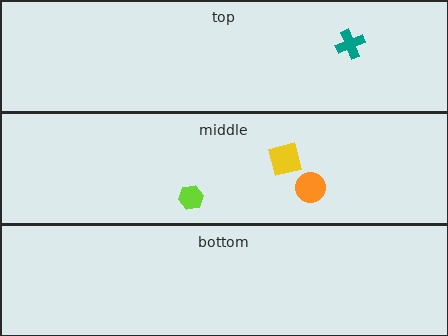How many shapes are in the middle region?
3.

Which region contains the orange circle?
The middle region.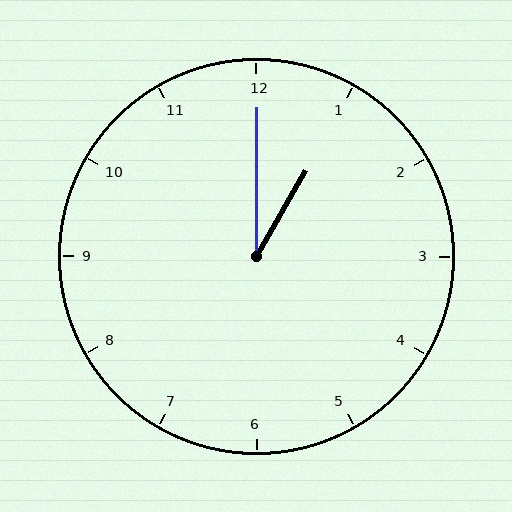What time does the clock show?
1:00.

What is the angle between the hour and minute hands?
Approximately 30 degrees.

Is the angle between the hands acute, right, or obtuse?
It is acute.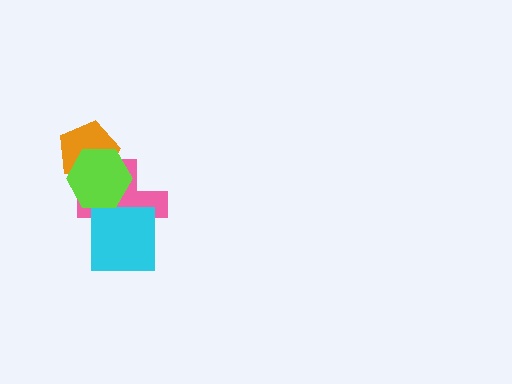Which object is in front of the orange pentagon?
The lime hexagon is in front of the orange pentagon.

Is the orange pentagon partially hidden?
Yes, it is partially covered by another shape.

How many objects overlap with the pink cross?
3 objects overlap with the pink cross.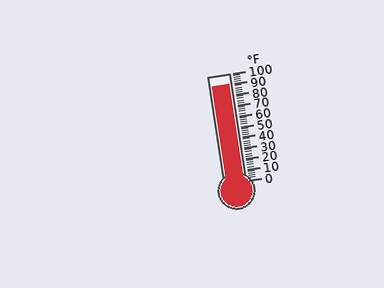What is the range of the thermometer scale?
The thermometer scale ranges from 0°F to 100°F.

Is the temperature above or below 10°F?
The temperature is above 10°F.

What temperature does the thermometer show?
The thermometer shows approximately 90°F.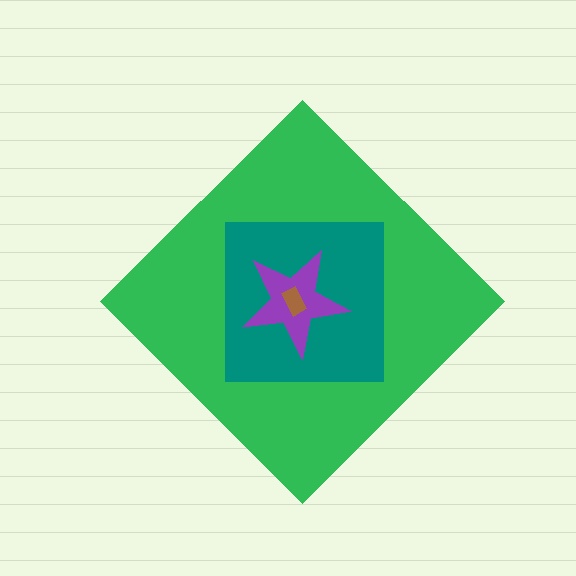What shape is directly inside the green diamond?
The teal square.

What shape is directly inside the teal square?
The purple star.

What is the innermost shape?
The brown rectangle.